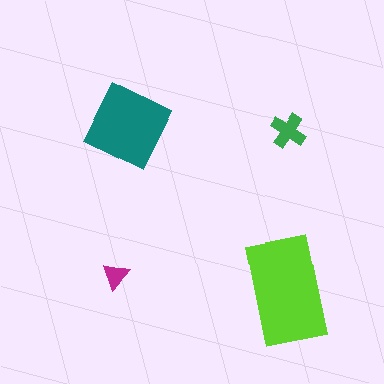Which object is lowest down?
The lime rectangle is bottommost.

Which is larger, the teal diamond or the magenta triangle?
The teal diamond.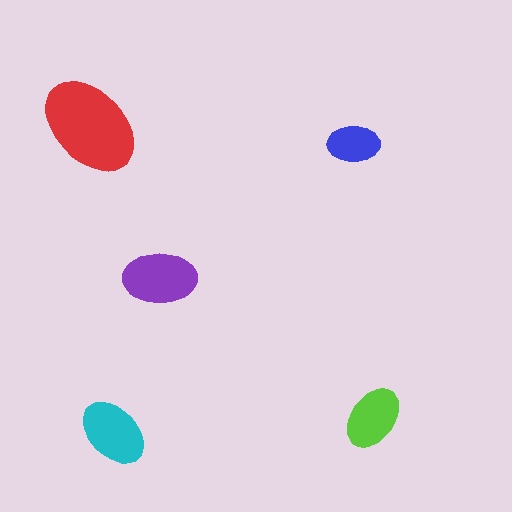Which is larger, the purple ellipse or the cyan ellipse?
The purple one.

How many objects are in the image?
There are 5 objects in the image.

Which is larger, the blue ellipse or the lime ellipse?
The lime one.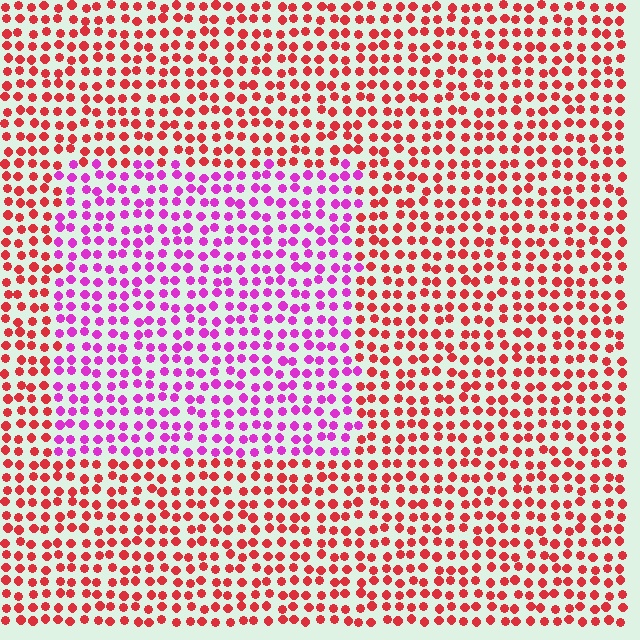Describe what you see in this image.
The image is filled with small red elements in a uniform arrangement. A rectangle-shaped region is visible where the elements are tinted to a slightly different hue, forming a subtle color boundary.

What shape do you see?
I see a rectangle.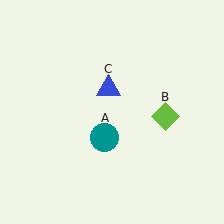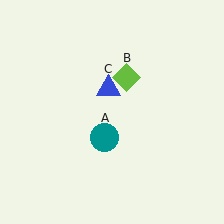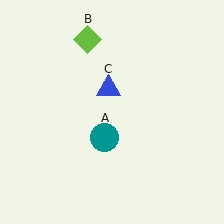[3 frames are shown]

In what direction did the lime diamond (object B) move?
The lime diamond (object B) moved up and to the left.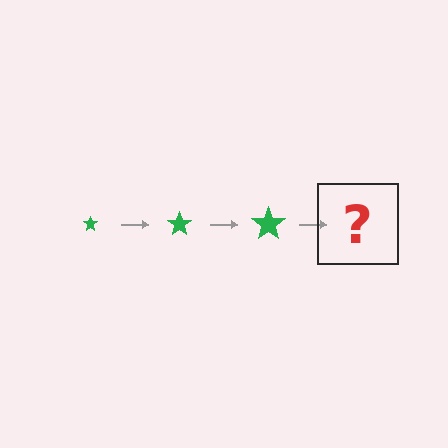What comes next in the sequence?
The next element should be a green star, larger than the previous one.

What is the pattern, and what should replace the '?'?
The pattern is that the star gets progressively larger each step. The '?' should be a green star, larger than the previous one.